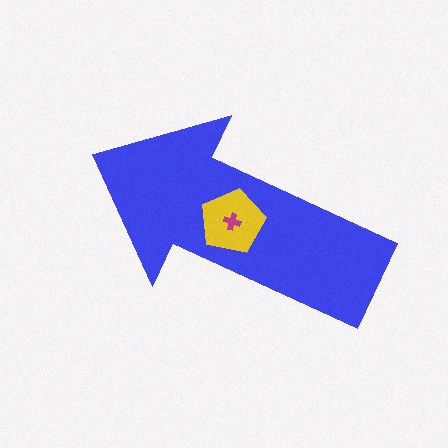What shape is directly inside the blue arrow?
The yellow pentagon.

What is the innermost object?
The magenta cross.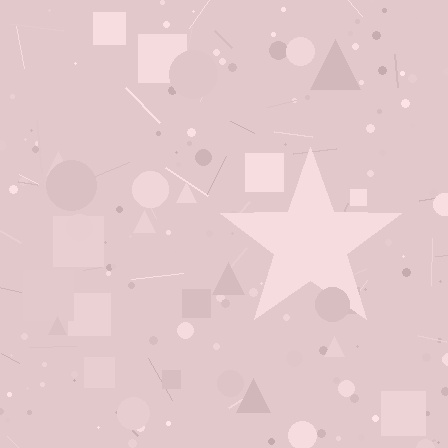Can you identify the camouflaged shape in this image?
The camouflaged shape is a star.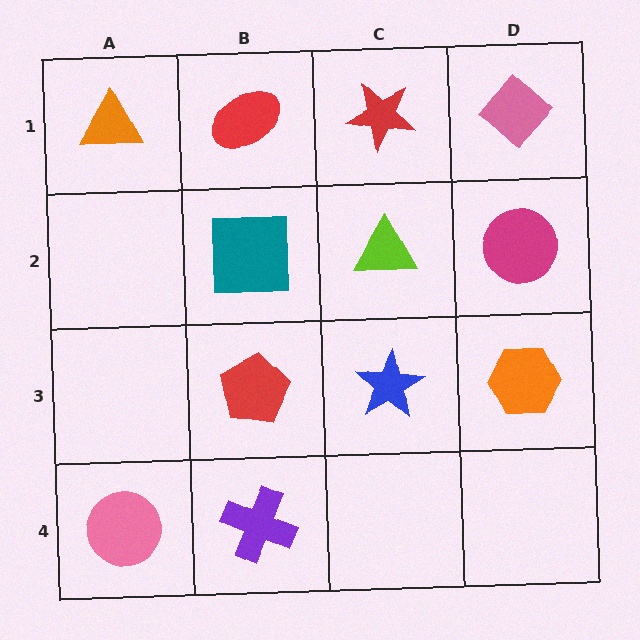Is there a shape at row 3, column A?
No, that cell is empty.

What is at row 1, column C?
A red star.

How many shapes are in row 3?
3 shapes.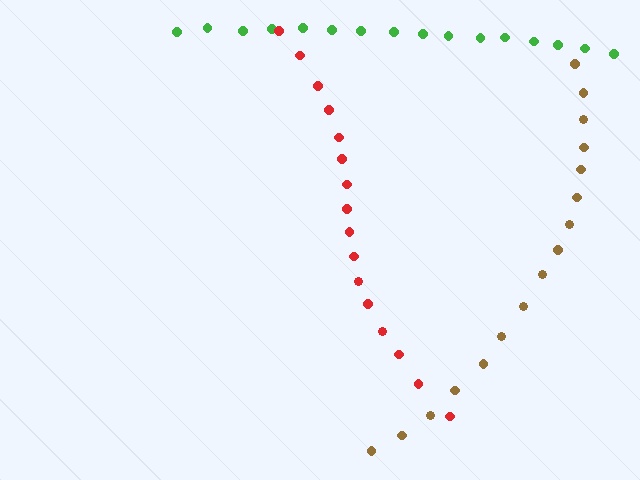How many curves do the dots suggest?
There are 3 distinct paths.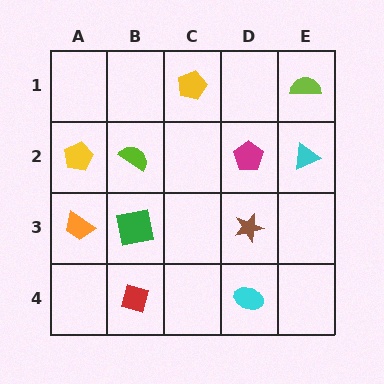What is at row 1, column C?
A yellow pentagon.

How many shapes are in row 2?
4 shapes.